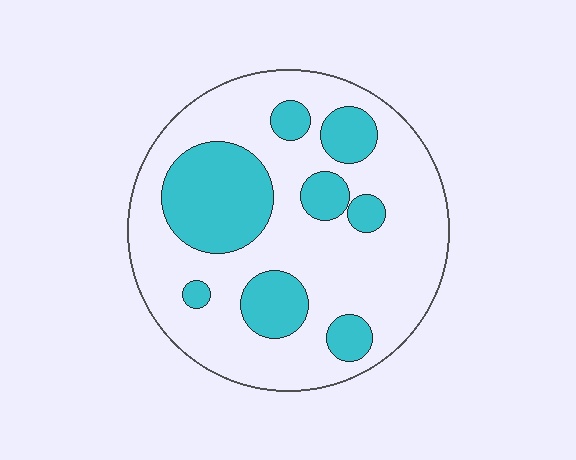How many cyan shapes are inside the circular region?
8.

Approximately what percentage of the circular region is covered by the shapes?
Approximately 30%.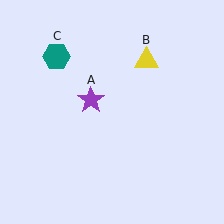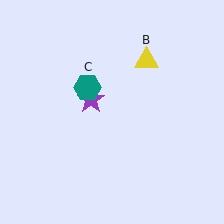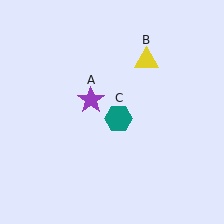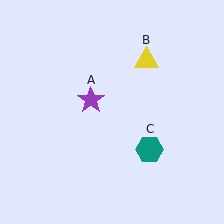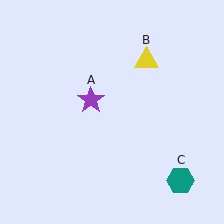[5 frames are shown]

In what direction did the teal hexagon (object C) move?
The teal hexagon (object C) moved down and to the right.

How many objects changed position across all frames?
1 object changed position: teal hexagon (object C).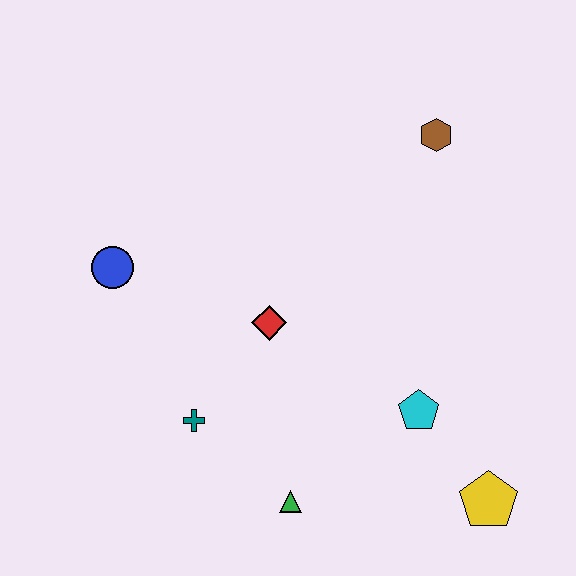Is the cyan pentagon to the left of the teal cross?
No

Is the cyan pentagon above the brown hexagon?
No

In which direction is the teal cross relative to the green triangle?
The teal cross is to the left of the green triangle.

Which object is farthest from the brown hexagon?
The green triangle is farthest from the brown hexagon.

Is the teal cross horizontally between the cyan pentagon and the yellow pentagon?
No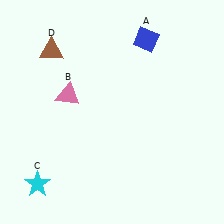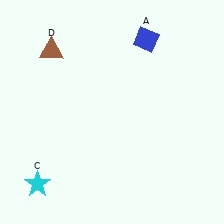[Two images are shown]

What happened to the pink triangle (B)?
The pink triangle (B) was removed in Image 2. It was in the top-left area of Image 1.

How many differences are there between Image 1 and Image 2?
There is 1 difference between the two images.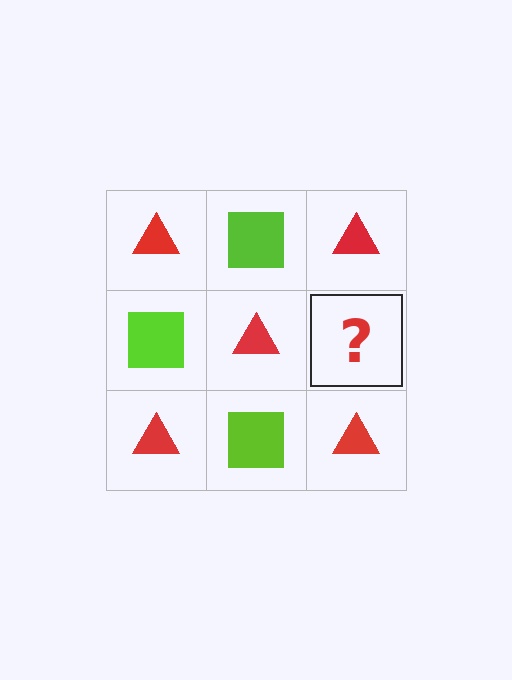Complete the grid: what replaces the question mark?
The question mark should be replaced with a lime square.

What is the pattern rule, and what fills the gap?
The rule is that it alternates red triangle and lime square in a checkerboard pattern. The gap should be filled with a lime square.